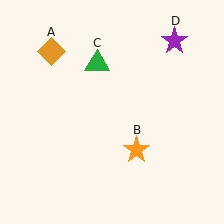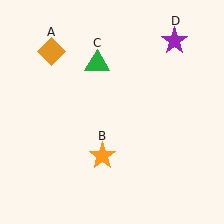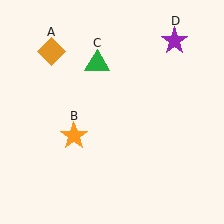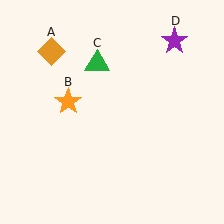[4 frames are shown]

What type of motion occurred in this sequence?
The orange star (object B) rotated clockwise around the center of the scene.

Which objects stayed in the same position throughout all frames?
Orange diamond (object A) and green triangle (object C) and purple star (object D) remained stationary.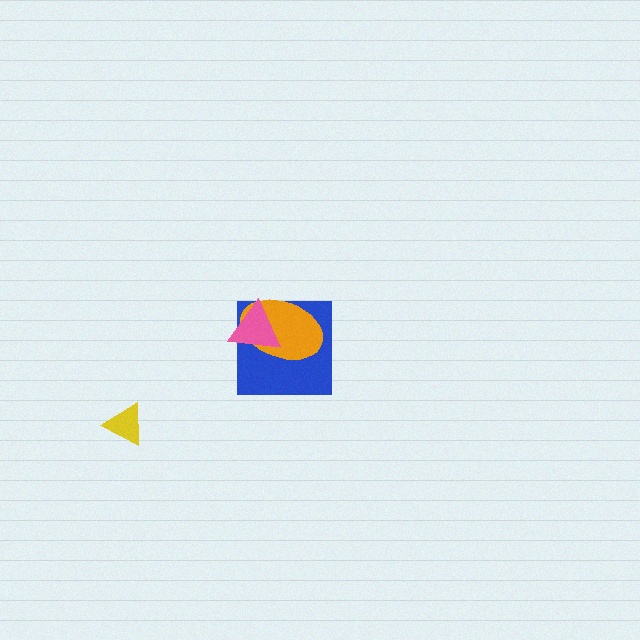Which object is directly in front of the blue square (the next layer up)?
The orange ellipse is directly in front of the blue square.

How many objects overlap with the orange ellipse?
2 objects overlap with the orange ellipse.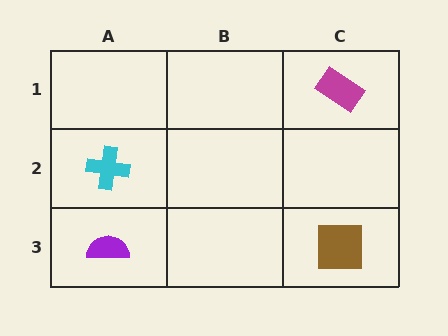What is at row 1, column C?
A magenta rectangle.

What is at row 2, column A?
A cyan cross.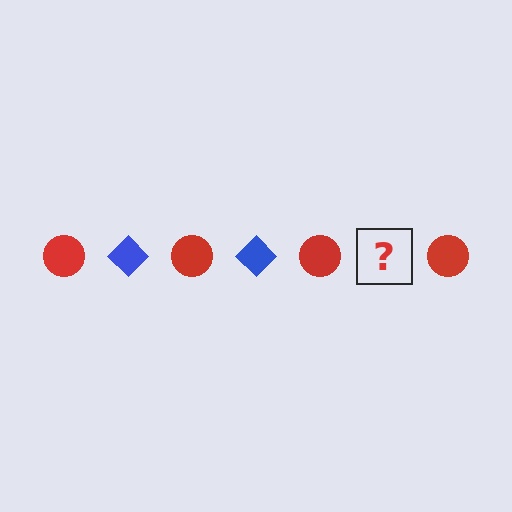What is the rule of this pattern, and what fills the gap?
The rule is that the pattern alternates between red circle and blue diamond. The gap should be filled with a blue diamond.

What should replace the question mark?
The question mark should be replaced with a blue diamond.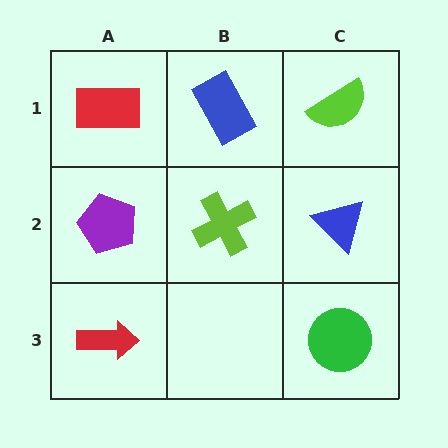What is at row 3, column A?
A red arrow.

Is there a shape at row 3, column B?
No, that cell is empty.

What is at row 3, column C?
A green circle.